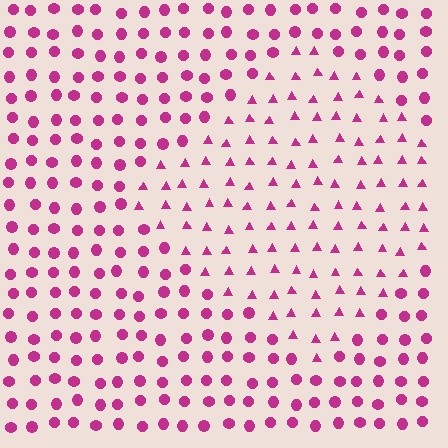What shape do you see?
I see a diamond.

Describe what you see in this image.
The image is filled with small magenta elements arranged in a uniform grid. A diamond-shaped region contains triangles, while the surrounding area contains circles. The boundary is defined purely by the change in element shape.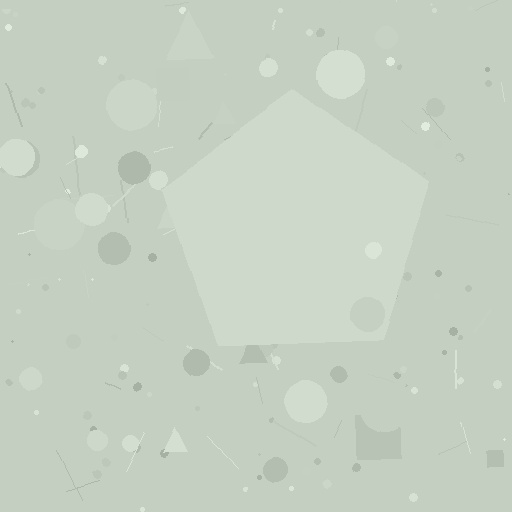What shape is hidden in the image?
A pentagon is hidden in the image.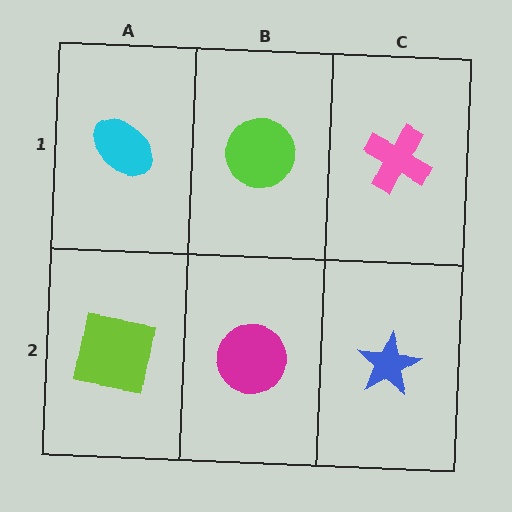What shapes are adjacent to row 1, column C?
A blue star (row 2, column C), a lime circle (row 1, column B).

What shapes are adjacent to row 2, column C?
A pink cross (row 1, column C), a magenta circle (row 2, column B).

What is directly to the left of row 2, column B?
A lime square.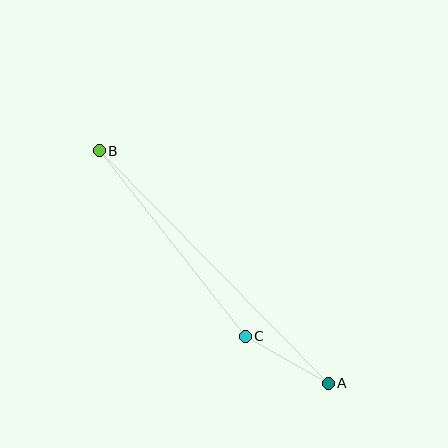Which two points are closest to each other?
Points A and C are closest to each other.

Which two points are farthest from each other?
Points A and B are farthest from each other.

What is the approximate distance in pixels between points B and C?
The distance between B and C is approximately 236 pixels.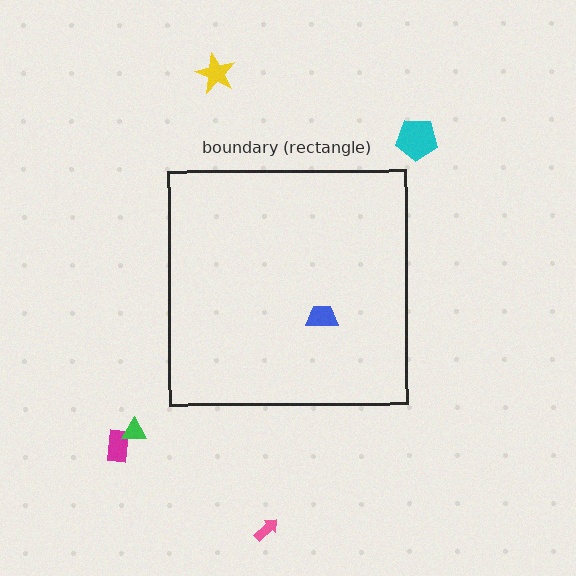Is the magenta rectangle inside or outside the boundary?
Outside.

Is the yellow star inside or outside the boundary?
Outside.